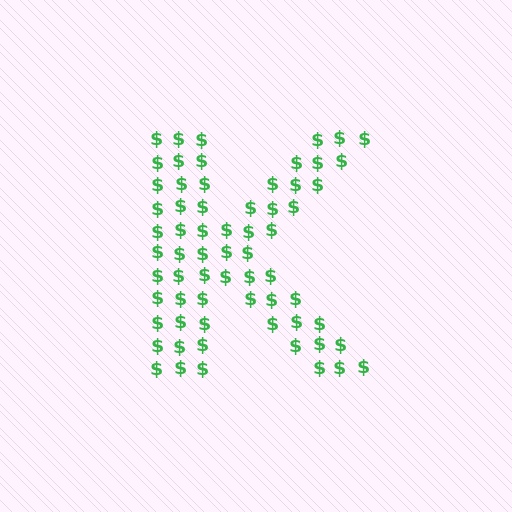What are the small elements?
The small elements are dollar signs.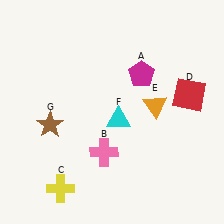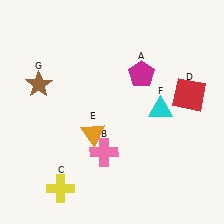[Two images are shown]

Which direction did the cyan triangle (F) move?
The cyan triangle (F) moved right.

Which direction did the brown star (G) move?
The brown star (G) moved up.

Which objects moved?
The objects that moved are: the orange triangle (E), the cyan triangle (F), the brown star (G).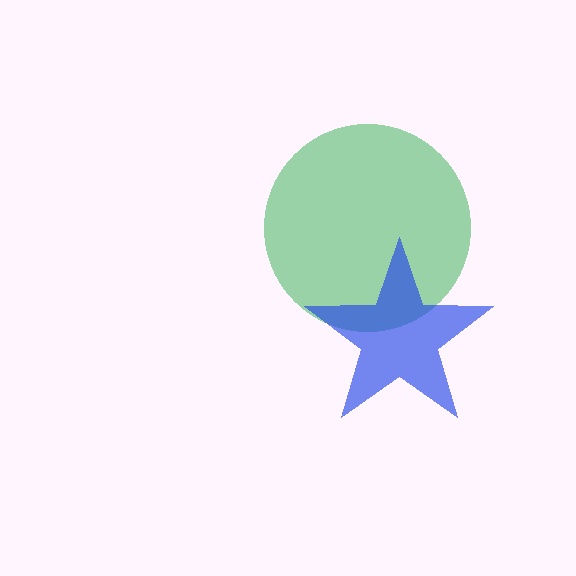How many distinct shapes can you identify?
There are 2 distinct shapes: a green circle, a blue star.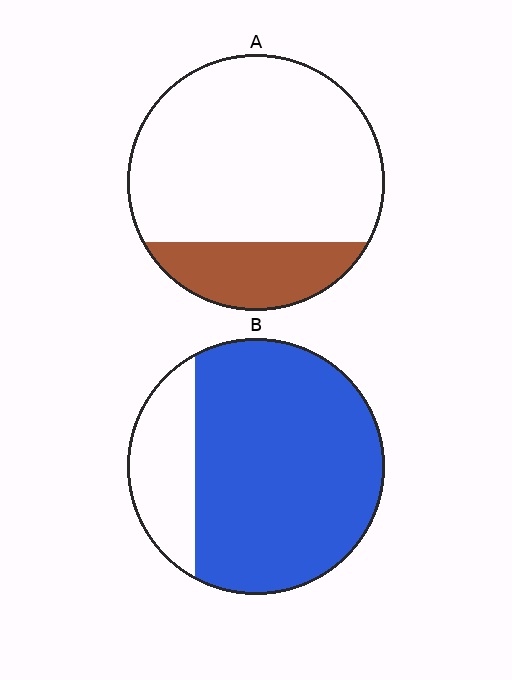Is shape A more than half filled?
No.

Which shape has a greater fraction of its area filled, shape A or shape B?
Shape B.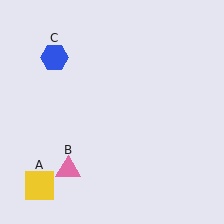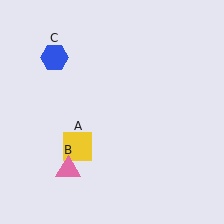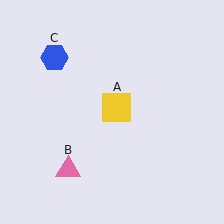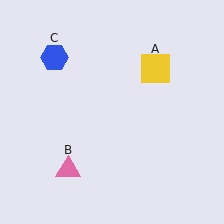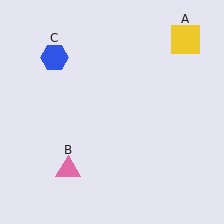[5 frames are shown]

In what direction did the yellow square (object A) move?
The yellow square (object A) moved up and to the right.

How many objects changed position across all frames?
1 object changed position: yellow square (object A).